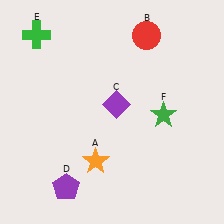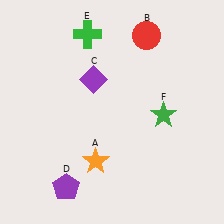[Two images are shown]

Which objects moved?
The objects that moved are: the purple diamond (C), the green cross (E).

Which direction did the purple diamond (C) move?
The purple diamond (C) moved up.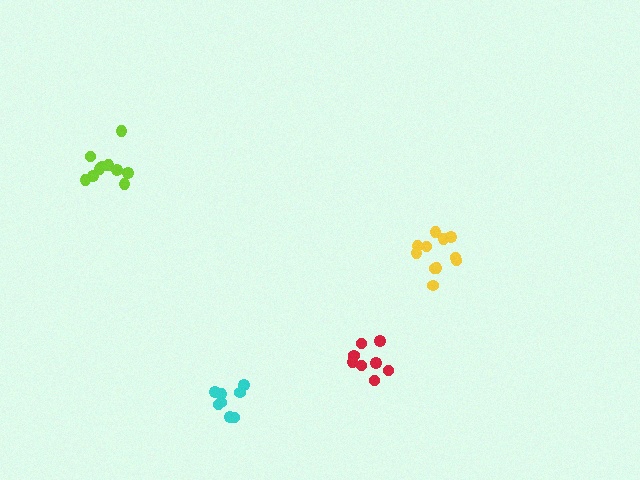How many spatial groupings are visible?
There are 4 spatial groupings.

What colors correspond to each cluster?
The clusters are colored: red, lime, yellow, cyan.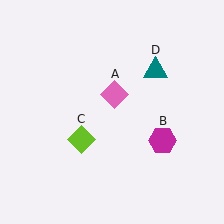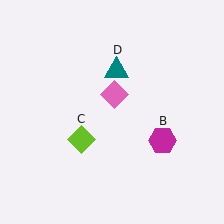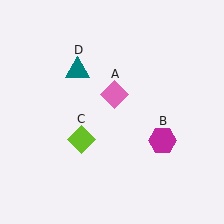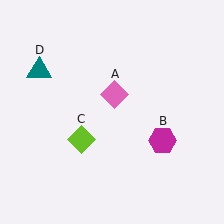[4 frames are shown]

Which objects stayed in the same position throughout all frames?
Pink diamond (object A) and magenta hexagon (object B) and lime diamond (object C) remained stationary.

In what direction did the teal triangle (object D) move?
The teal triangle (object D) moved left.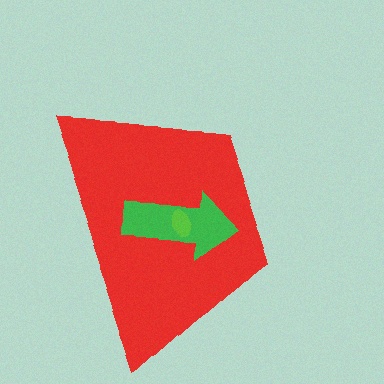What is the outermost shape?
The red trapezoid.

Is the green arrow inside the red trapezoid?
Yes.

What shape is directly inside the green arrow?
The lime ellipse.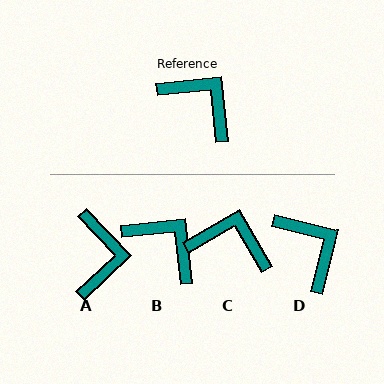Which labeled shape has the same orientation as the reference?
B.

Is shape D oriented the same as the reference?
No, it is off by about 21 degrees.